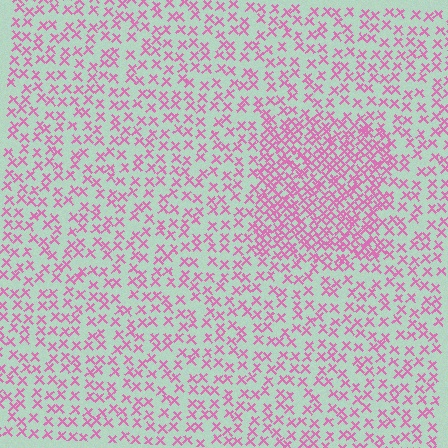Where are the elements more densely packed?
The elements are more densely packed inside the rectangle boundary.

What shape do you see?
I see a rectangle.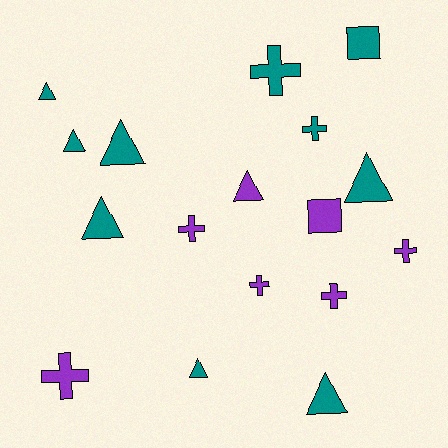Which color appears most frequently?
Teal, with 10 objects.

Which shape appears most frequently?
Triangle, with 8 objects.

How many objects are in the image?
There are 17 objects.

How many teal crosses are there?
There are 2 teal crosses.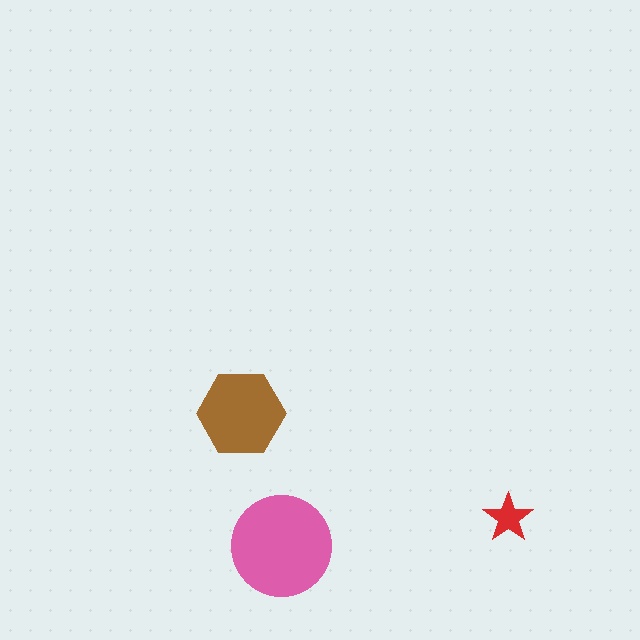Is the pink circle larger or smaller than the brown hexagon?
Larger.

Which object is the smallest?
The red star.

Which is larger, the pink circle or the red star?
The pink circle.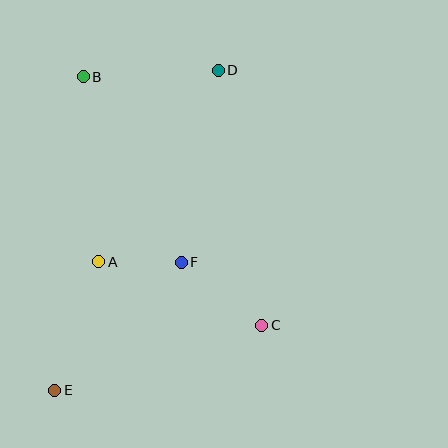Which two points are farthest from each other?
Points D and E are farthest from each other.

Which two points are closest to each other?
Points A and F are closest to each other.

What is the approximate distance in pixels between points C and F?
The distance between C and F is approximately 102 pixels.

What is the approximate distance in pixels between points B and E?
The distance between B and E is approximately 315 pixels.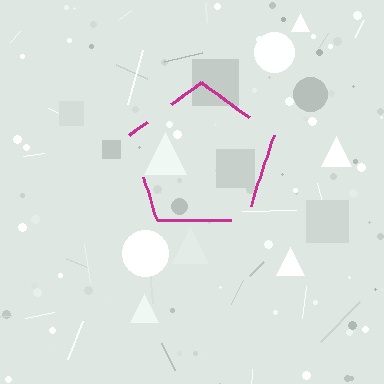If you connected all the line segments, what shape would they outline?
They would outline a pentagon.